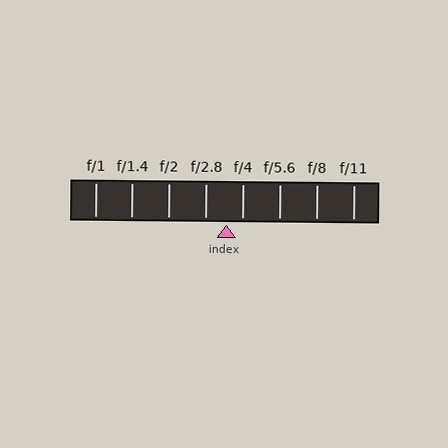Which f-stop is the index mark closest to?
The index mark is closest to f/4.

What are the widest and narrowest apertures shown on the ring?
The widest aperture shown is f/1 and the narrowest is f/11.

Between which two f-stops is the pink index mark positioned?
The index mark is between f/2.8 and f/4.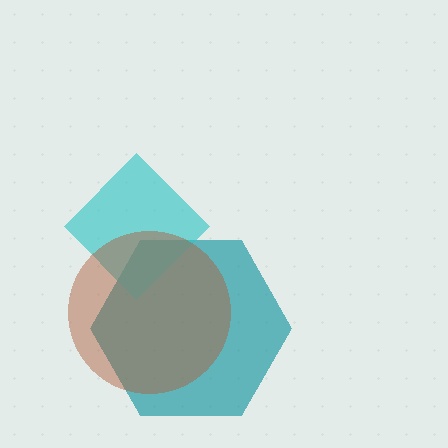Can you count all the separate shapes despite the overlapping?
Yes, there are 3 separate shapes.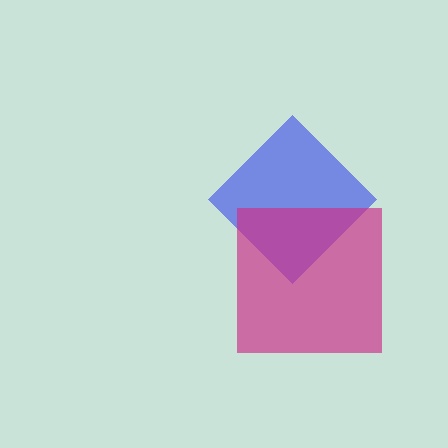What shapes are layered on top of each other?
The layered shapes are: a blue diamond, a magenta square.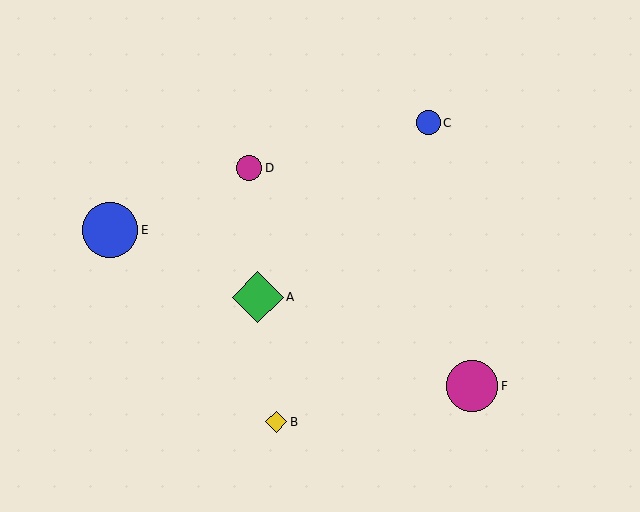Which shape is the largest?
The blue circle (labeled E) is the largest.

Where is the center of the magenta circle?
The center of the magenta circle is at (472, 386).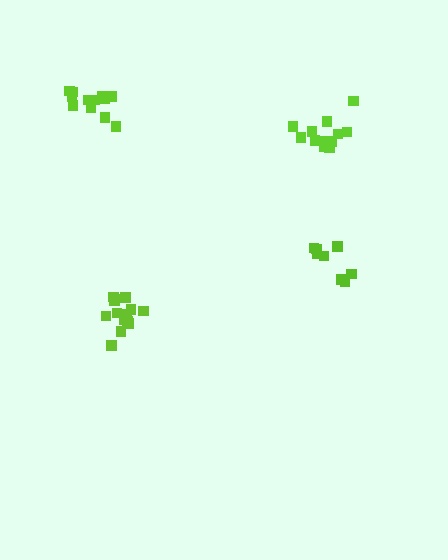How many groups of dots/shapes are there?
There are 4 groups.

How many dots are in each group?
Group 1: 14 dots, Group 2: 8 dots, Group 3: 12 dots, Group 4: 12 dots (46 total).